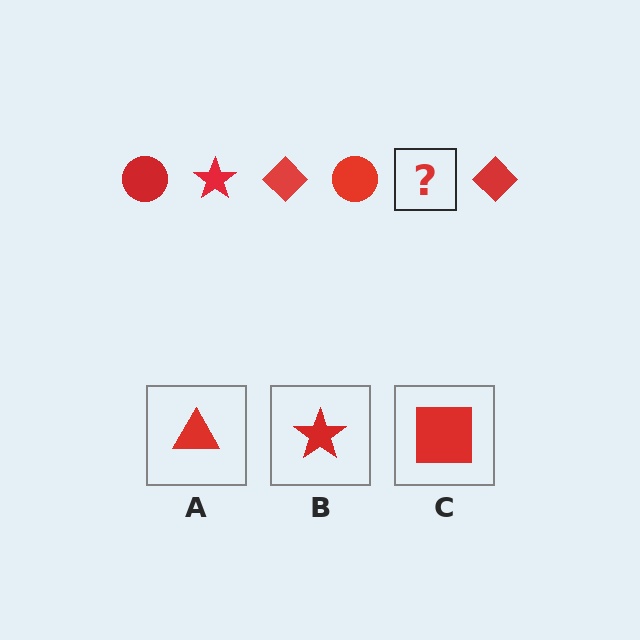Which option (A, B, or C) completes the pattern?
B.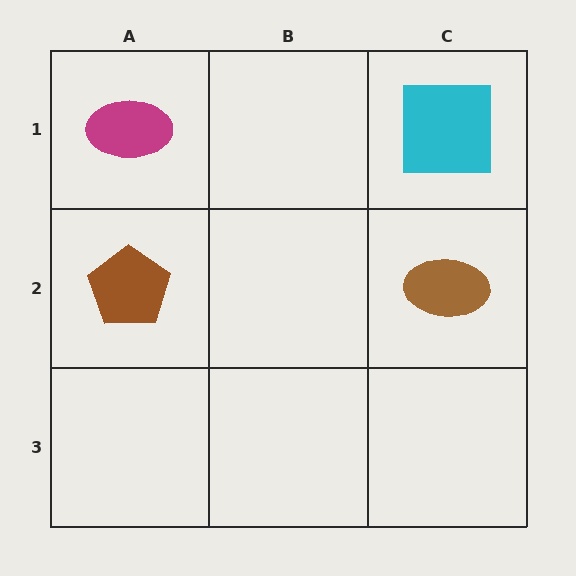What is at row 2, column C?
A brown ellipse.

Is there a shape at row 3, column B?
No, that cell is empty.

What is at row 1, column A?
A magenta ellipse.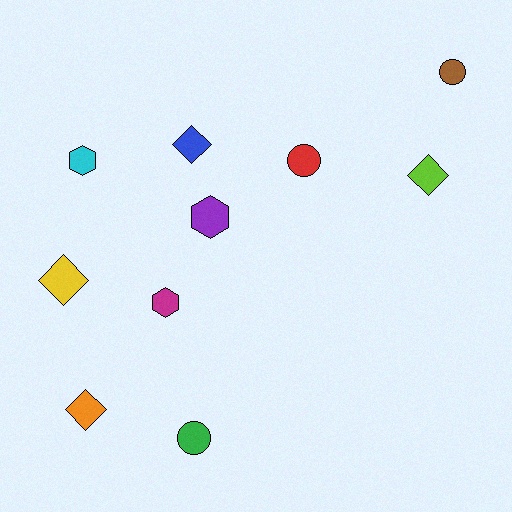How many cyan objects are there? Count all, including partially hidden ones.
There is 1 cyan object.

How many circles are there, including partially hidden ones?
There are 3 circles.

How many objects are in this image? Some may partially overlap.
There are 10 objects.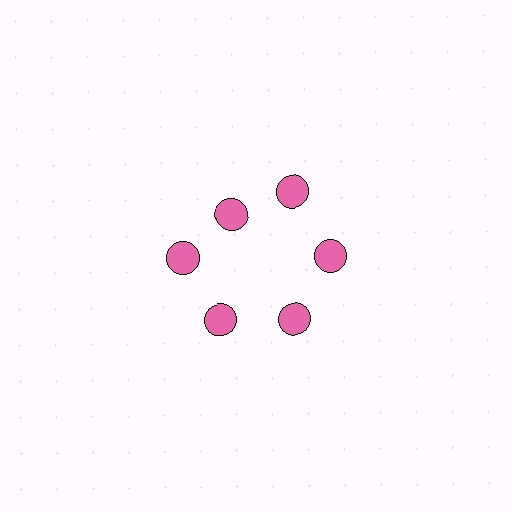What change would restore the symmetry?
The symmetry would be restored by moving it outward, back onto the ring so that all 6 circles sit at equal angles and equal distance from the center.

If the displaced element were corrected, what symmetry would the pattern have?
It would have 6-fold rotational symmetry — the pattern would map onto itself every 60 degrees.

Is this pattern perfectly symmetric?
No. The 6 pink circles are arranged in a ring, but one element near the 11 o'clock position is pulled inward toward the center, breaking the 6-fold rotational symmetry.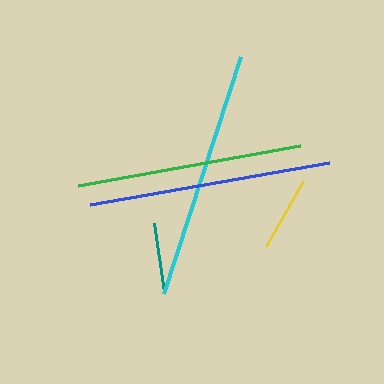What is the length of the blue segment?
The blue segment is approximately 242 pixels long.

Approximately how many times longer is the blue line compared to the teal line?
The blue line is approximately 3.5 times the length of the teal line.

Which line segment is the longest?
The cyan line is the longest at approximately 249 pixels.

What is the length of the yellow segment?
The yellow segment is approximately 75 pixels long.